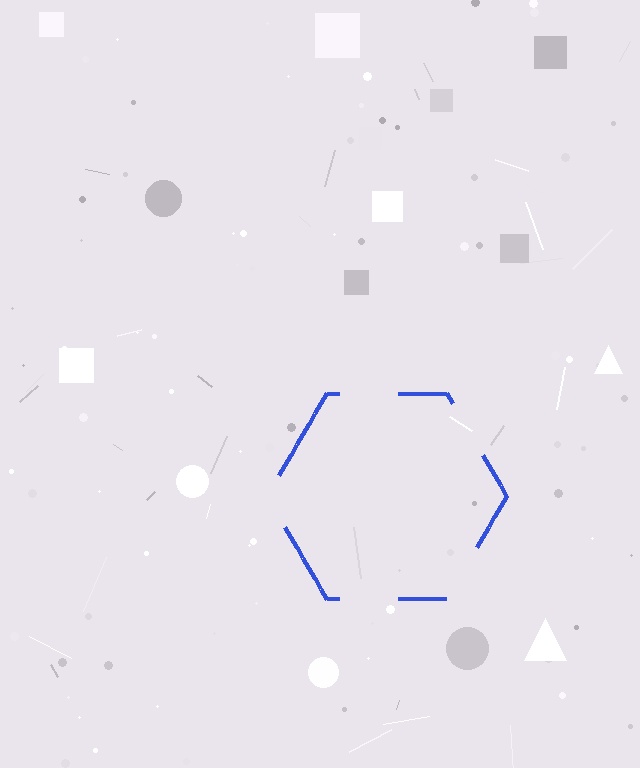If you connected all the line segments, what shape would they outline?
They would outline a hexagon.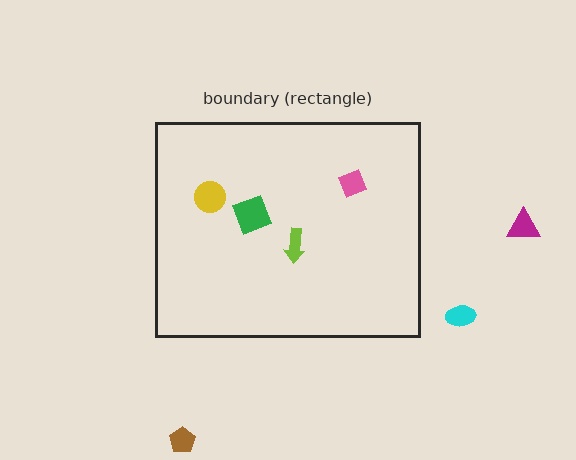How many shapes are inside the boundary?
4 inside, 3 outside.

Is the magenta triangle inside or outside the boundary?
Outside.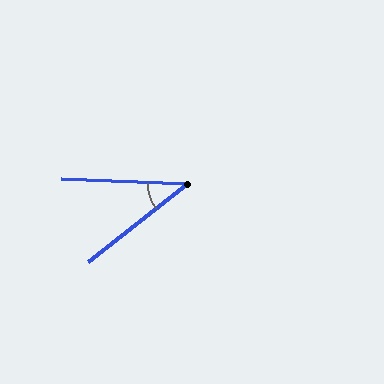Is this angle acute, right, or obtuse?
It is acute.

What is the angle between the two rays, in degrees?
Approximately 40 degrees.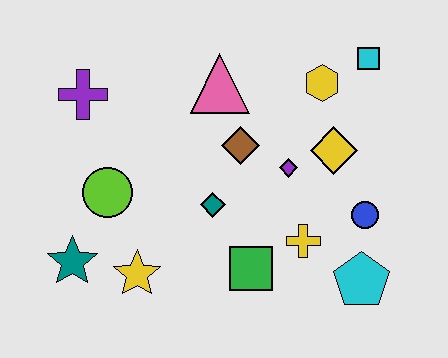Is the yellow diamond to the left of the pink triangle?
No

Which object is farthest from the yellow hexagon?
The teal star is farthest from the yellow hexagon.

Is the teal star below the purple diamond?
Yes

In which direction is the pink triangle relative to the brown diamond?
The pink triangle is above the brown diamond.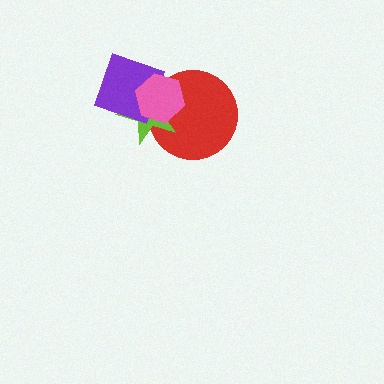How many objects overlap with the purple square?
2 objects overlap with the purple square.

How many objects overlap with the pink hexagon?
3 objects overlap with the pink hexagon.